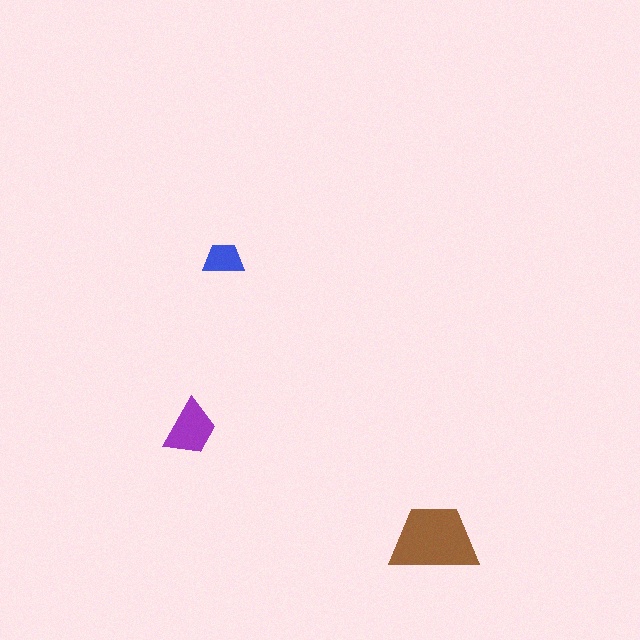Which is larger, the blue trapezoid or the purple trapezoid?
The purple one.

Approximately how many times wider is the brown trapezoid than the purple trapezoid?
About 1.5 times wider.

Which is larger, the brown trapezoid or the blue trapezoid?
The brown one.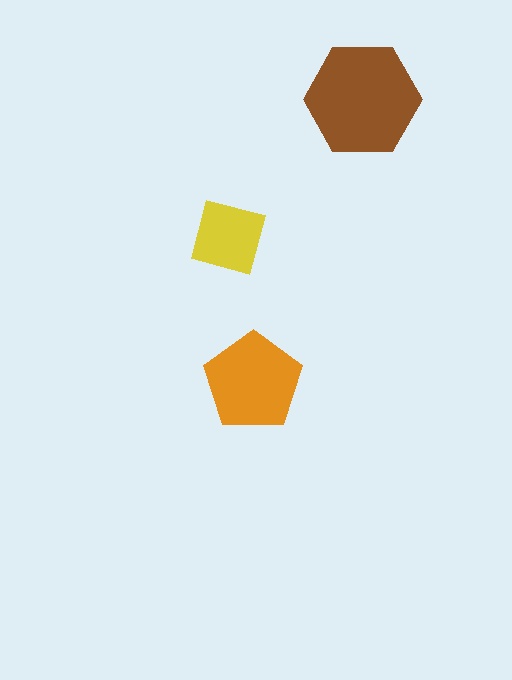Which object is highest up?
The brown hexagon is topmost.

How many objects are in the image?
There are 3 objects in the image.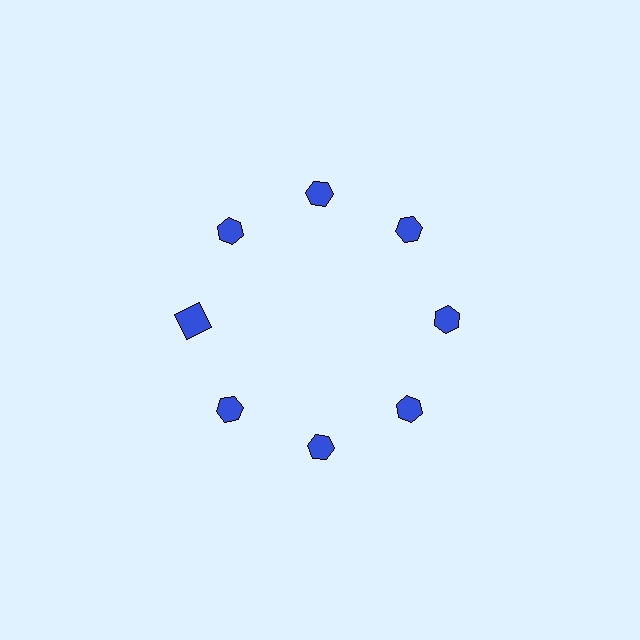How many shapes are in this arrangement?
There are 8 shapes arranged in a ring pattern.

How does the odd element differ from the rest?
It has a different shape: square instead of hexagon.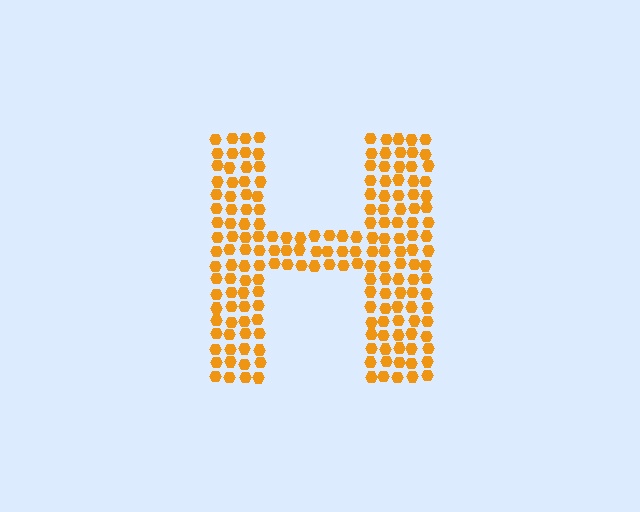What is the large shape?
The large shape is the letter H.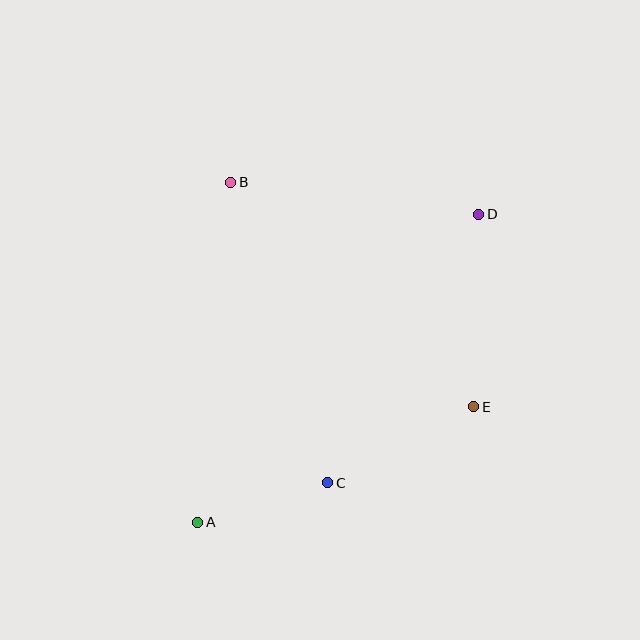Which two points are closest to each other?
Points A and C are closest to each other.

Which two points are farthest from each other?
Points A and D are farthest from each other.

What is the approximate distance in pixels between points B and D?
The distance between B and D is approximately 250 pixels.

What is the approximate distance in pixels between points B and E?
The distance between B and E is approximately 331 pixels.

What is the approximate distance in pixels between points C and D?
The distance between C and D is approximately 308 pixels.